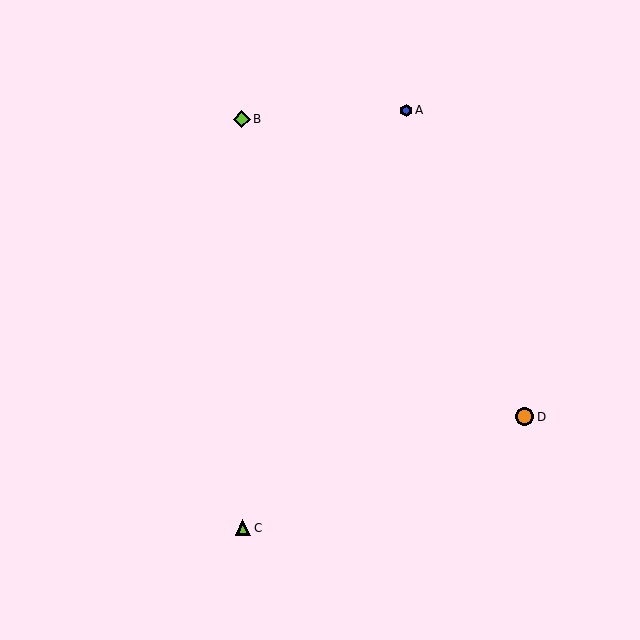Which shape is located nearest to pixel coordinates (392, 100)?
The blue hexagon (labeled A) at (406, 110) is nearest to that location.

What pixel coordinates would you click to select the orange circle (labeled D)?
Click at (525, 417) to select the orange circle D.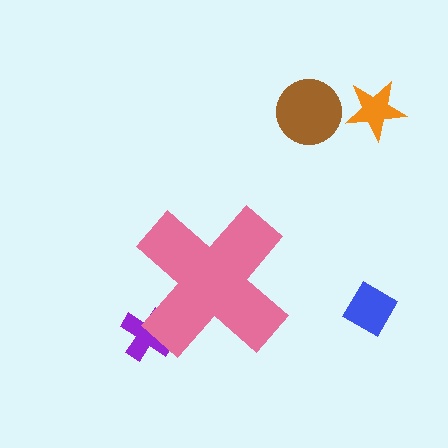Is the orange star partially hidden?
No, the orange star is fully visible.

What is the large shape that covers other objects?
A pink cross.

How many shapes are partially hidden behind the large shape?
1 shape is partially hidden.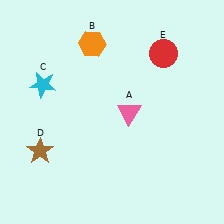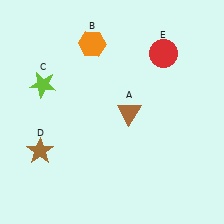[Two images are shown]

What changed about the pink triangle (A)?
In Image 1, A is pink. In Image 2, it changed to brown.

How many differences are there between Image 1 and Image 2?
There are 2 differences between the two images.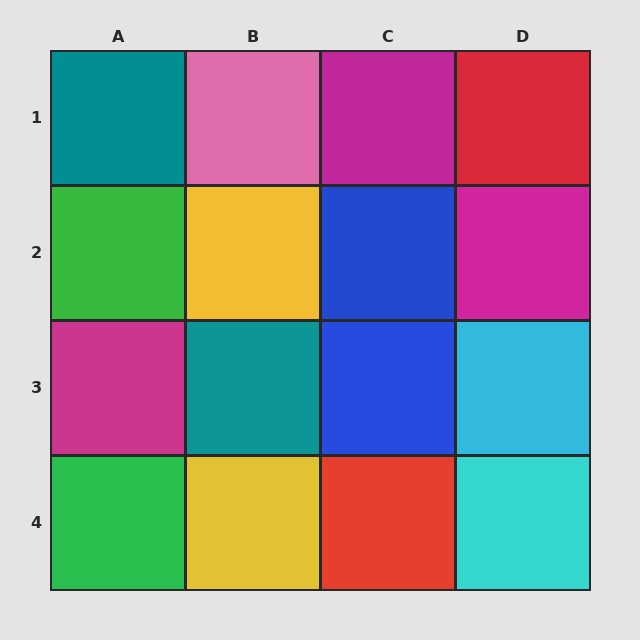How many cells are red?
2 cells are red.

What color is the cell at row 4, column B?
Yellow.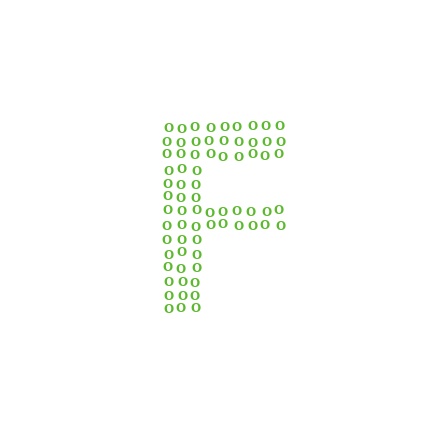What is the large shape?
The large shape is the letter F.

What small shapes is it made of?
It is made of small letter O's.